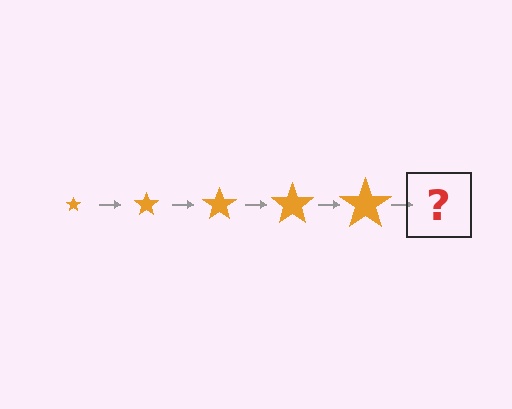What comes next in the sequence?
The next element should be an orange star, larger than the previous one.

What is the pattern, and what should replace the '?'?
The pattern is that the star gets progressively larger each step. The '?' should be an orange star, larger than the previous one.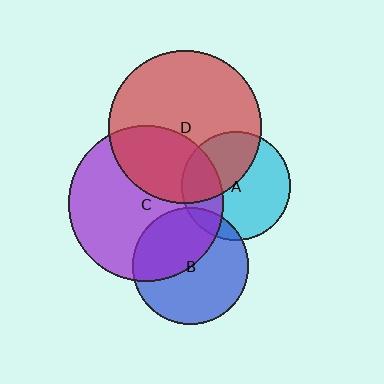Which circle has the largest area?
Circle C (purple).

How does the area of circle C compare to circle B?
Approximately 1.8 times.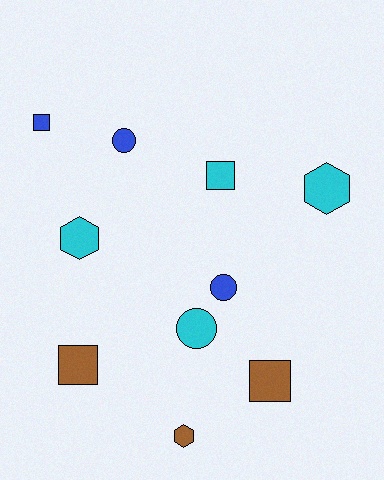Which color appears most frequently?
Cyan, with 4 objects.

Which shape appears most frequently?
Square, with 4 objects.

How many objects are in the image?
There are 10 objects.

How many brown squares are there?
There are 2 brown squares.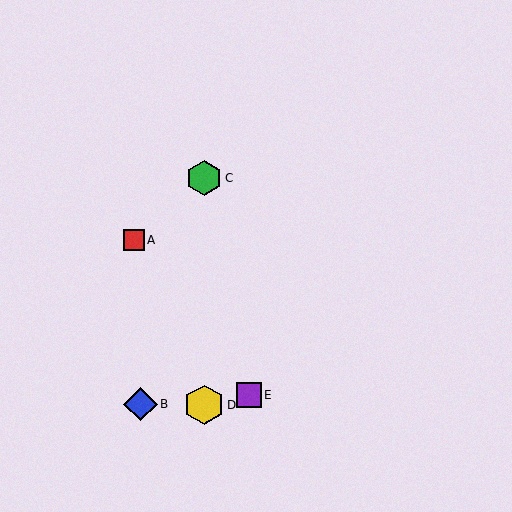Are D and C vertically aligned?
Yes, both are at x≈204.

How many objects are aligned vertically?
2 objects (C, D) are aligned vertically.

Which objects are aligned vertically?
Objects C, D are aligned vertically.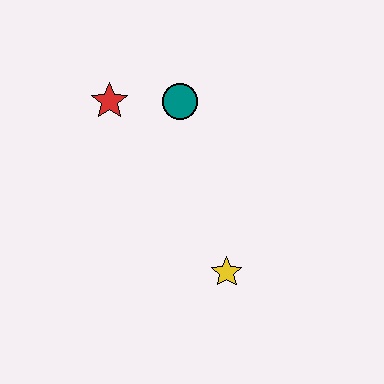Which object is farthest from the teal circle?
The yellow star is farthest from the teal circle.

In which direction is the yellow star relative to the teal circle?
The yellow star is below the teal circle.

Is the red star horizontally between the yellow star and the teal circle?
No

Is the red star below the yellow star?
No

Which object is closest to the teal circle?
The red star is closest to the teal circle.